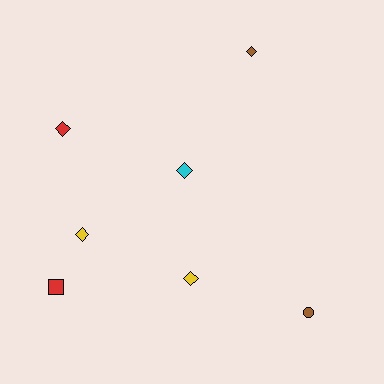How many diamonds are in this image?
There are 5 diamonds.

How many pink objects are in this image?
There are no pink objects.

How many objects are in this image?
There are 7 objects.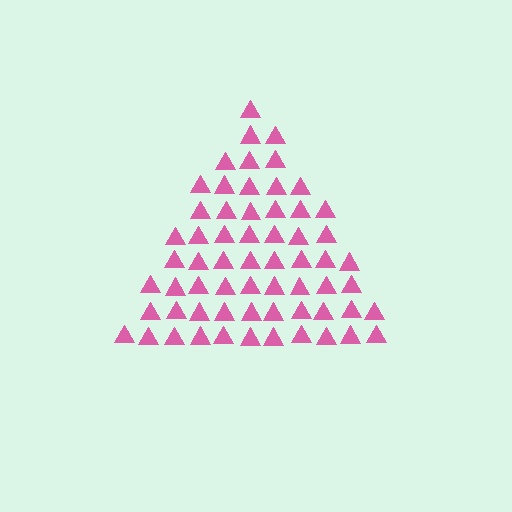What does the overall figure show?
The overall figure shows a triangle.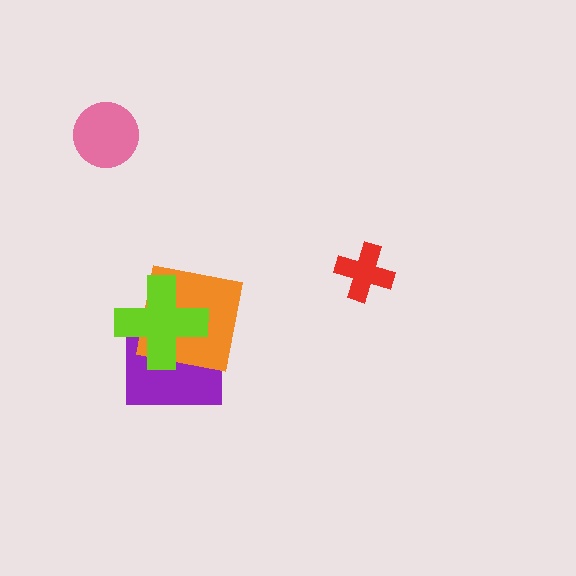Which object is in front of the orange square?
The lime cross is in front of the orange square.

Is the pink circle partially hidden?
No, no other shape covers it.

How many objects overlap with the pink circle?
0 objects overlap with the pink circle.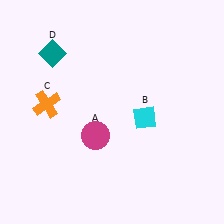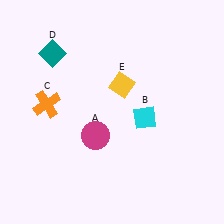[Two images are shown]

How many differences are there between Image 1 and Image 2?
There is 1 difference between the two images.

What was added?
A yellow diamond (E) was added in Image 2.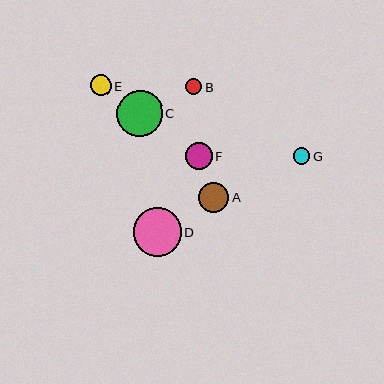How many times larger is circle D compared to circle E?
Circle D is approximately 2.3 times the size of circle E.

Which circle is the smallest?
Circle B is the smallest with a size of approximately 16 pixels.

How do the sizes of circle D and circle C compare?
Circle D and circle C are approximately the same size.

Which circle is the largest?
Circle D is the largest with a size of approximately 48 pixels.